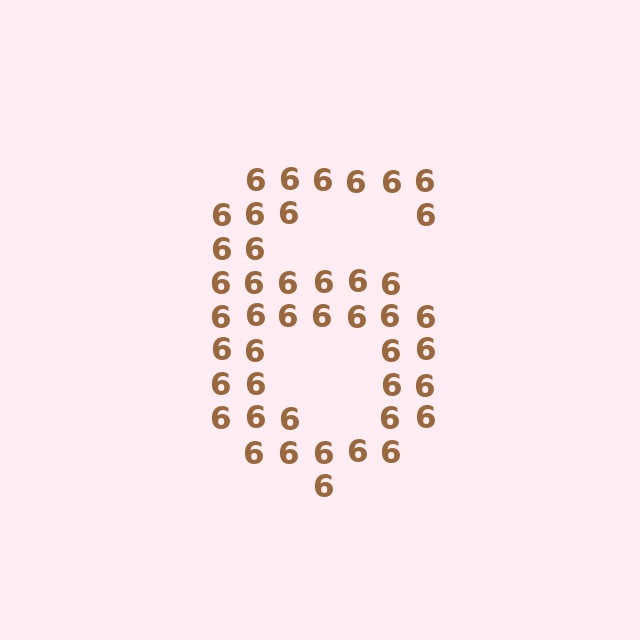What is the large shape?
The large shape is the digit 6.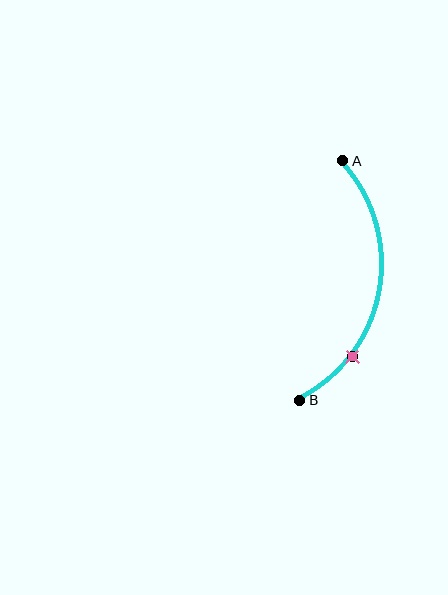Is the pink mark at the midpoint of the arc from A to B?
No. The pink mark lies on the arc but is closer to endpoint B. The arc midpoint would be at the point on the curve equidistant along the arc from both A and B.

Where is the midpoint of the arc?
The arc midpoint is the point on the curve farthest from the straight line joining A and B. It sits to the right of that line.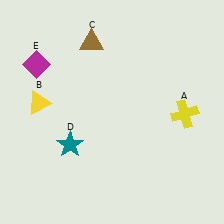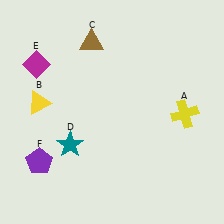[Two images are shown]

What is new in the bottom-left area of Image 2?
A purple pentagon (F) was added in the bottom-left area of Image 2.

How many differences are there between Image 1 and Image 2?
There is 1 difference between the two images.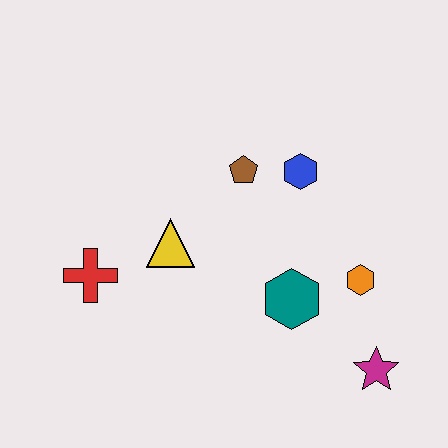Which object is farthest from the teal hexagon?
The red cross is farthest from the teal hexagon.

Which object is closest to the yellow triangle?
The red cross is closest to the yellow triangle.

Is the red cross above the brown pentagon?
No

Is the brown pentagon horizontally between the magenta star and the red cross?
Yes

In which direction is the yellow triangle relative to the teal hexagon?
The yellow triangle is to the left of the teal hexagon.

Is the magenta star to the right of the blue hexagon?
Yes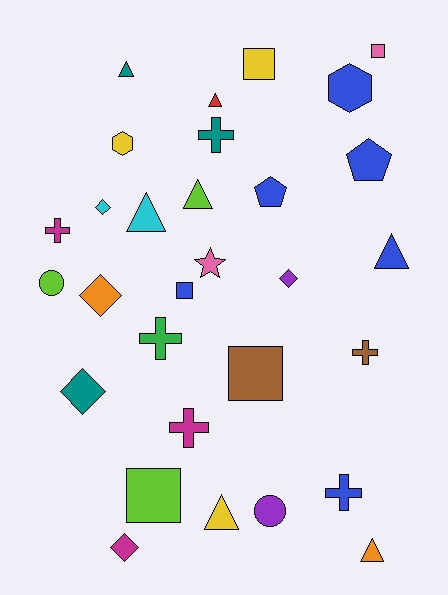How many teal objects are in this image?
There are 3 teal objects.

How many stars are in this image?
There is 1 star.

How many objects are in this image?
There are 30 objects.